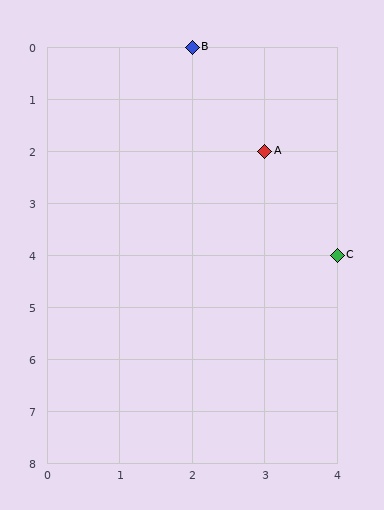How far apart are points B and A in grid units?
Points B and A are 1 column and 2 rows apart (about 2.2 grid units diagonally).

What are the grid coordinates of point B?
Point B is at grid coordinates (2, 0).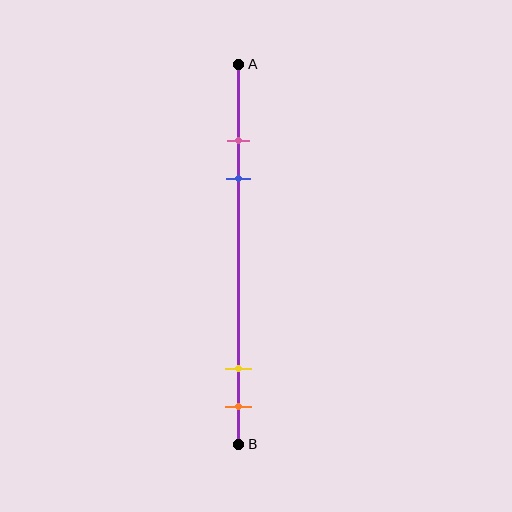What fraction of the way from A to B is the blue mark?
The blue mark is approximately 30% (0.3) of the way from A to B.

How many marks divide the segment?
There are 4 marks dividing the segment.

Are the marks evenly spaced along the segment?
No, the marks are not evenly spaced.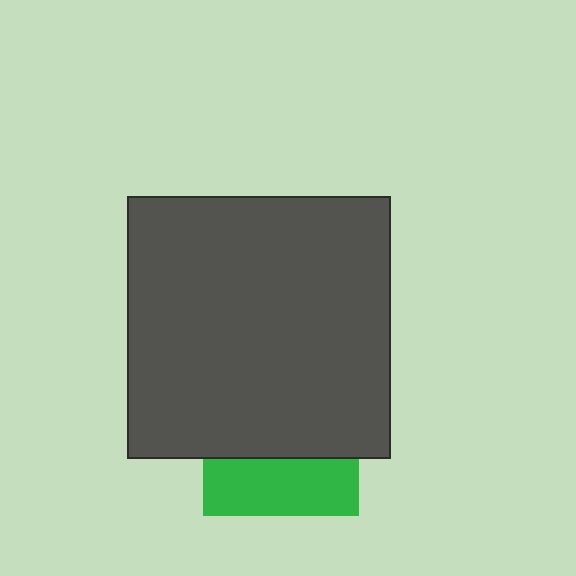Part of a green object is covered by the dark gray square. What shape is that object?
It is a square.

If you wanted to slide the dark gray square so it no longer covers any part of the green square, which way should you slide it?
Slide it up — that is the most direct way to separate the two shapes.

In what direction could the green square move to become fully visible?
The green square could move down. That would shift it out from behind the dark gray square entirely.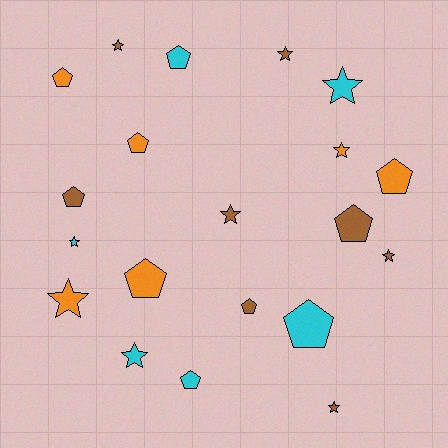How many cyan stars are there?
There are 3 cyan stars.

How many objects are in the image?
There are 20 objects.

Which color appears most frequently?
Brown, with 8 objects.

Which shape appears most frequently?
Pentagon, with 10 objects.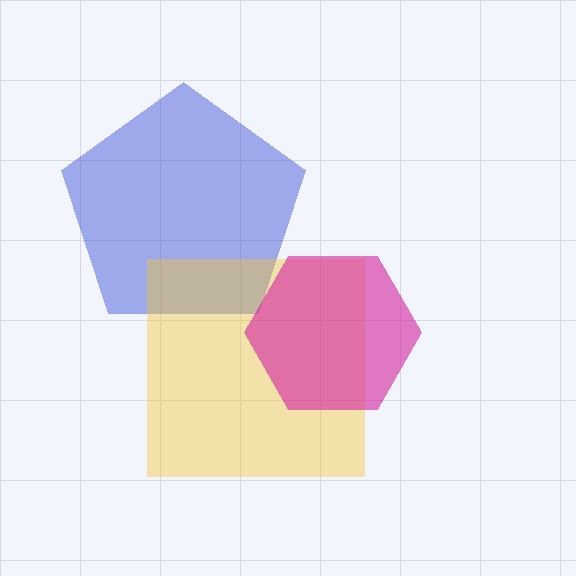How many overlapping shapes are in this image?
There are 3 overlapping shapes in the image.